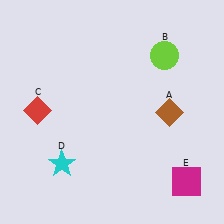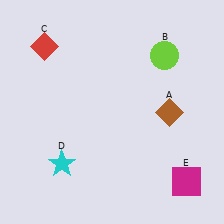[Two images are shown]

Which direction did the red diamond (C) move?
The red diamond (C) moved up.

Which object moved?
The red diamond (C) moved up.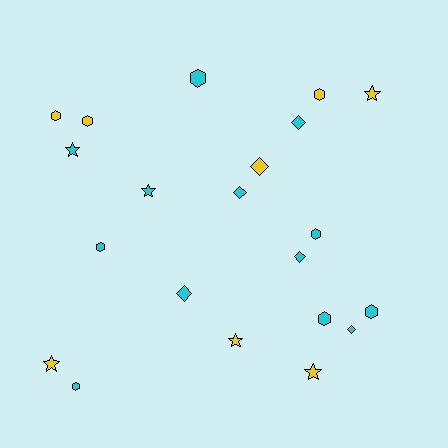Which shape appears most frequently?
Hexagon, with 9 objects.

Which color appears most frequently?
Cyan, with 13 objects.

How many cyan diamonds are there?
There are 5 cyan diamonds.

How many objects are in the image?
There are 21 objects.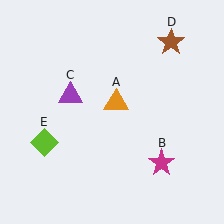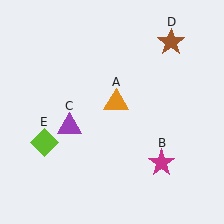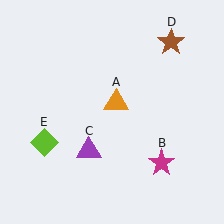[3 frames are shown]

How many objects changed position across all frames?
1 object changed position: purple triangle (object C).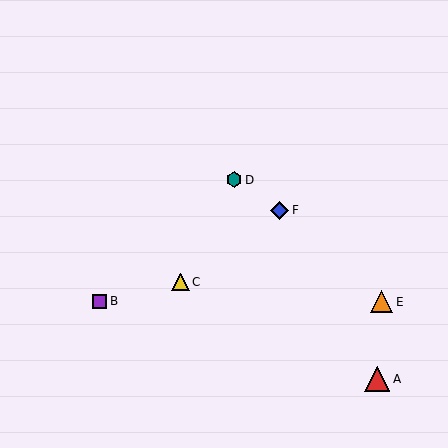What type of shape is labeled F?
Shape F is a blue diamond.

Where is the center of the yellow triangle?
The center of the yellow triangle is at (180, 282).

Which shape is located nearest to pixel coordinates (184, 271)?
The yellow triangle (labeled C) at (180, 282) is nearest to that location.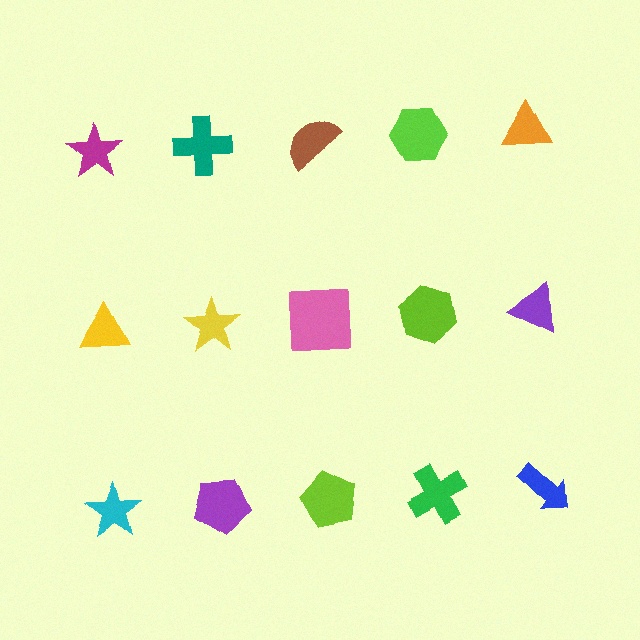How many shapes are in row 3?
5 shapes.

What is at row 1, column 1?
A magenta star.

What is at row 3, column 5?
A blue arrow.